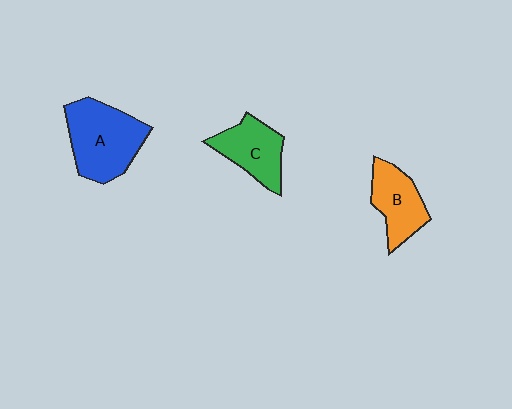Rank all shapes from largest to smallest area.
From largest to smallest: A (blue), C (green), B (orange).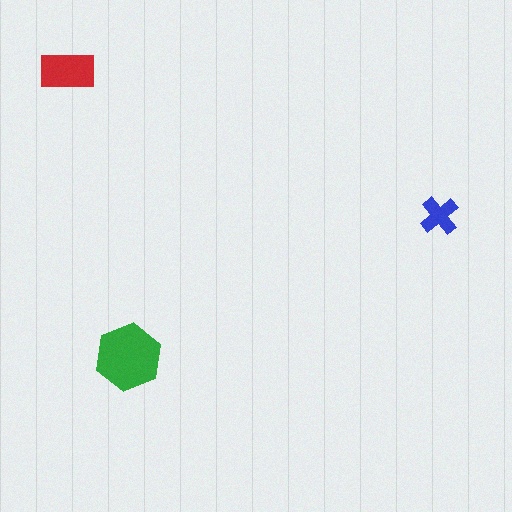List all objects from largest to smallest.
The green hexagon, the red rectangle, the blue cross.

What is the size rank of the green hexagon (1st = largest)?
1st.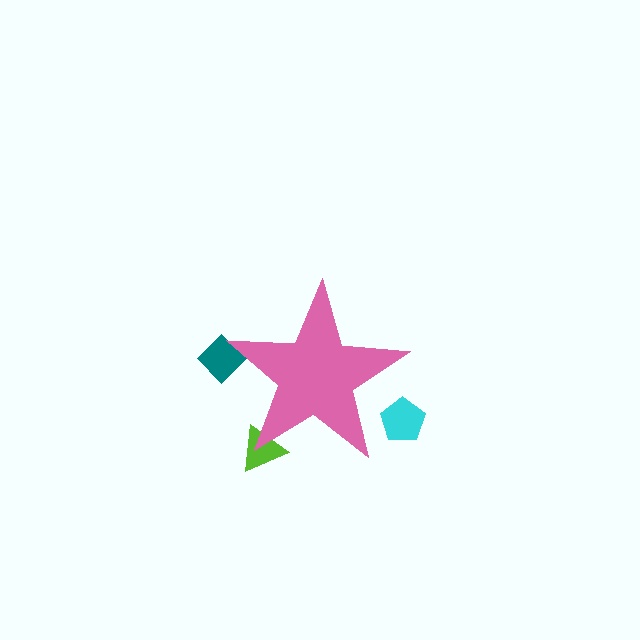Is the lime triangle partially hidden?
Yes, the lime triangle is partially hidden behind the pink star.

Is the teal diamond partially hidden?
Yes, the teal diamond is partially hidden behind the pink star.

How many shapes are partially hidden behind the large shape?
3 shapes are partially hidden.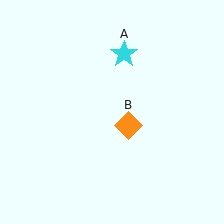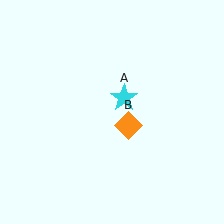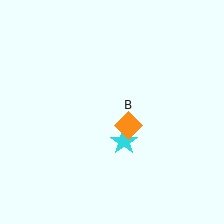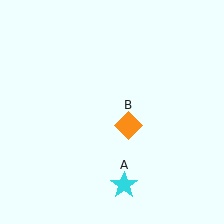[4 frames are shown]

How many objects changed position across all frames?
1 object changed position: cyan star (object A).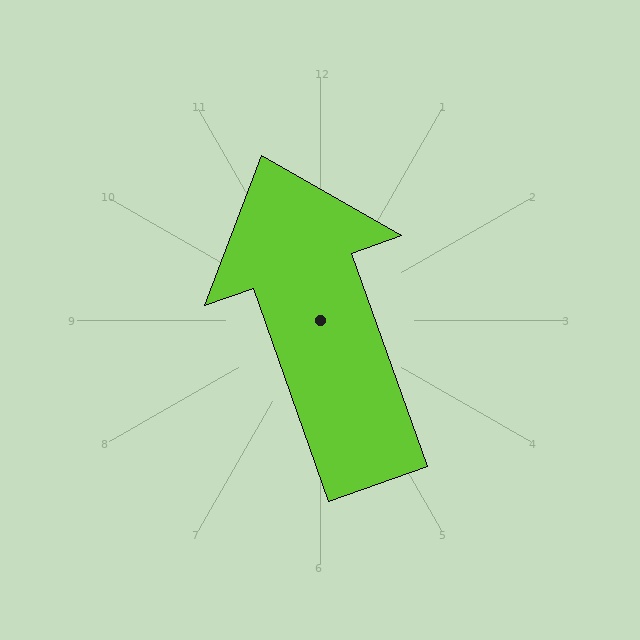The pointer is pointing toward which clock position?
Roughly 11 o'clock.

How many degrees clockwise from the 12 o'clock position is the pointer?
Approximately 341 degrees.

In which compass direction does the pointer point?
North.